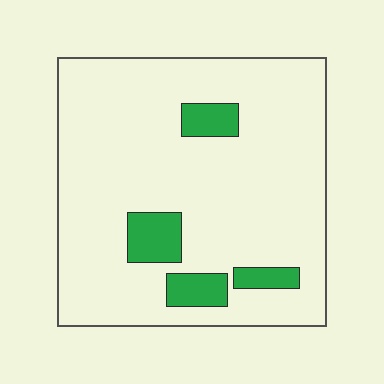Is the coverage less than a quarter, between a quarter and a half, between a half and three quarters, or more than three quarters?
Less than a quarter.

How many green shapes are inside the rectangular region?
4.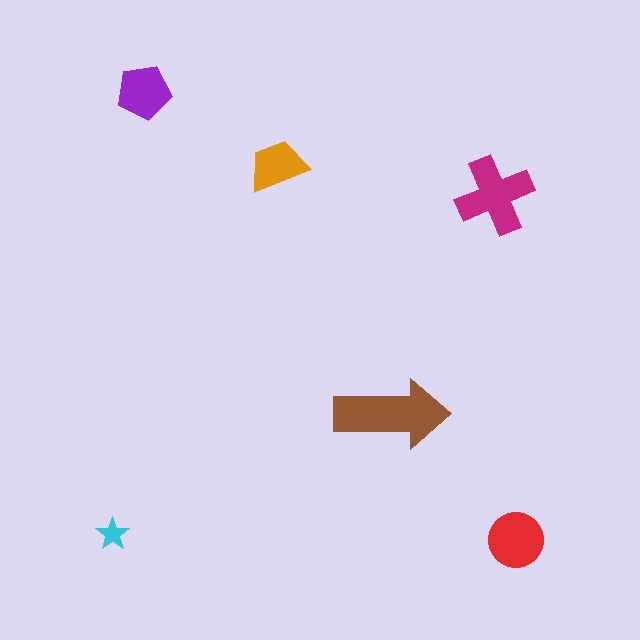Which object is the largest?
The brown arrow.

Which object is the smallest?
The cyan star.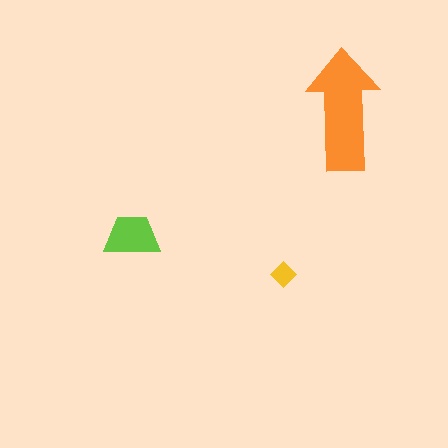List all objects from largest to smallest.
The orange arrow, the lime trapezoid, the yellow diamond.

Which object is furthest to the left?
The lime trapezoid is leftmost.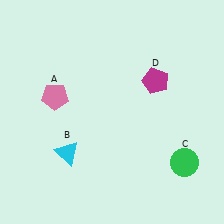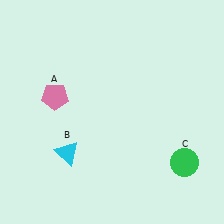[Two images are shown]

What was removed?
The magenta pentagon (D) was removed in Image 2.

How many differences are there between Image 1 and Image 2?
There is 1 difference between the two images.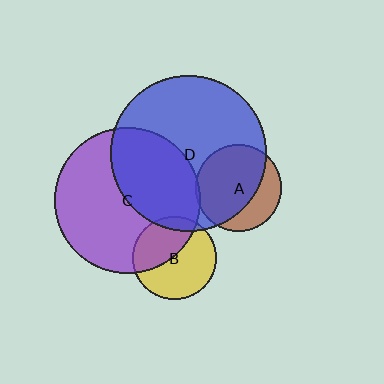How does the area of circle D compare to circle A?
Approximately 3.2 times.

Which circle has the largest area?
Circle D (blue).